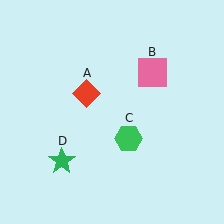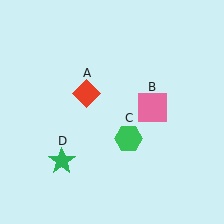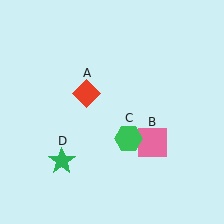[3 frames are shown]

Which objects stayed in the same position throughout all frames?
Red diamond (object A) and green hexagon (object C) and green star (object D) remained stationary.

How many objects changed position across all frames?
1 object changed position: pink square (object B).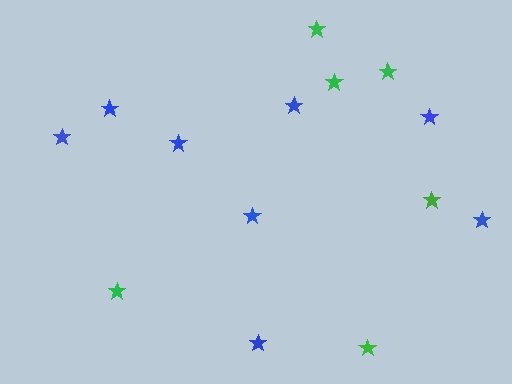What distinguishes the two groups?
There are 2 groups: one group of blue stars (8) and one group of green stars (6).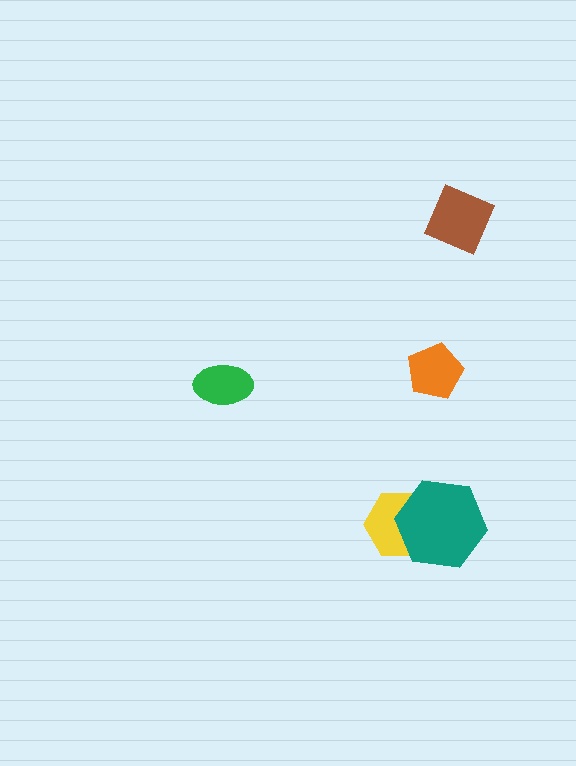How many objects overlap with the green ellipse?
0 objects overlap with the green ellipse.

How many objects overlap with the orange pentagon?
0 objects overlap with the orange pentagon.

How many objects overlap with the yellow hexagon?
1 object overlaps with the yellow hexagon.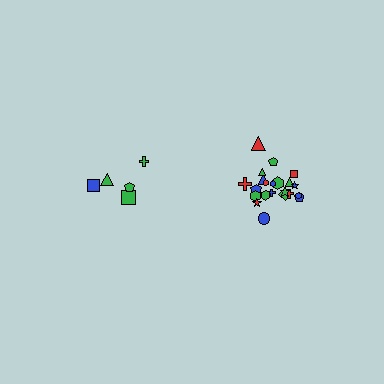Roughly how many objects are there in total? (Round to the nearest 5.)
Roughly 25 objects in total.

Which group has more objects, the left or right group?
The right group.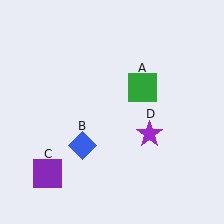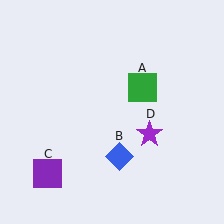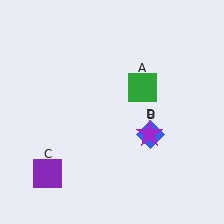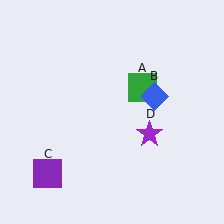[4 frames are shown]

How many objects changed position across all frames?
1 object changed position: blue diamond (object B).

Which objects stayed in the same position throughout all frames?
Green square (object A) and purple square (object C) and purple star (object D) remained stationary.